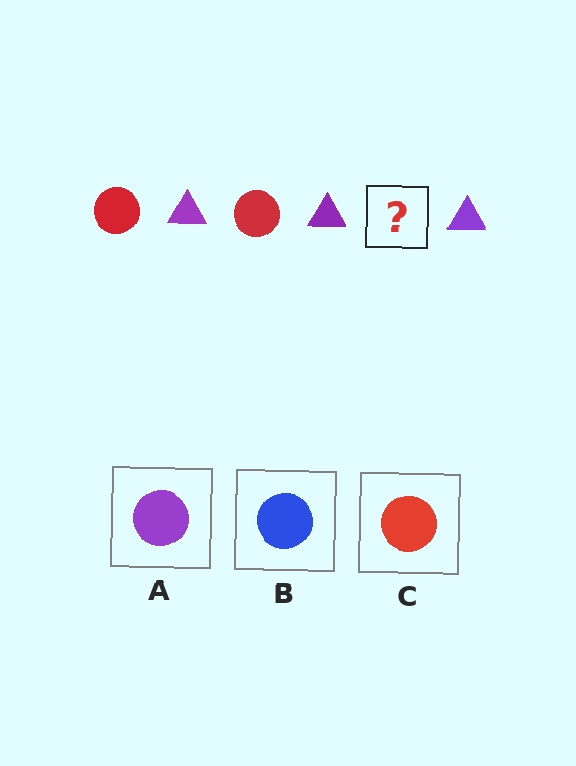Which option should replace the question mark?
Option C.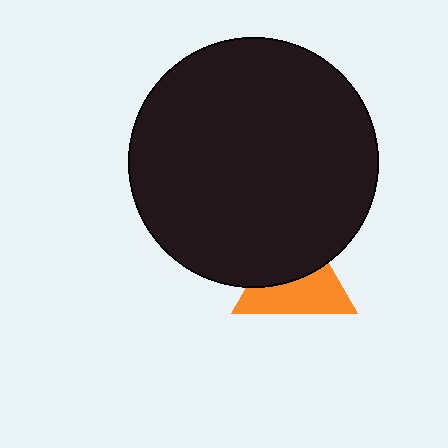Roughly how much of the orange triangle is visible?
About half of it is visible (roughly 52%).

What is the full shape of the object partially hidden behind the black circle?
The partially hidden object is an orange triangle.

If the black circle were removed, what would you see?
You would see the complete orange triangle.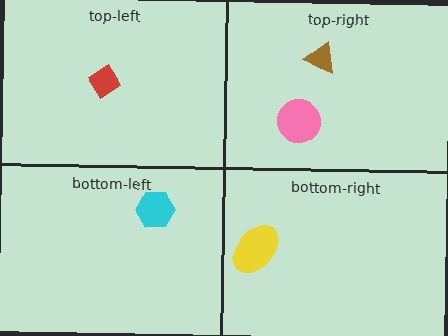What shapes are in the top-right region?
The brown triangle, the pink circle.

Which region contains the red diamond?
The top-left region.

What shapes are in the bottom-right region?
The yellow ellipse.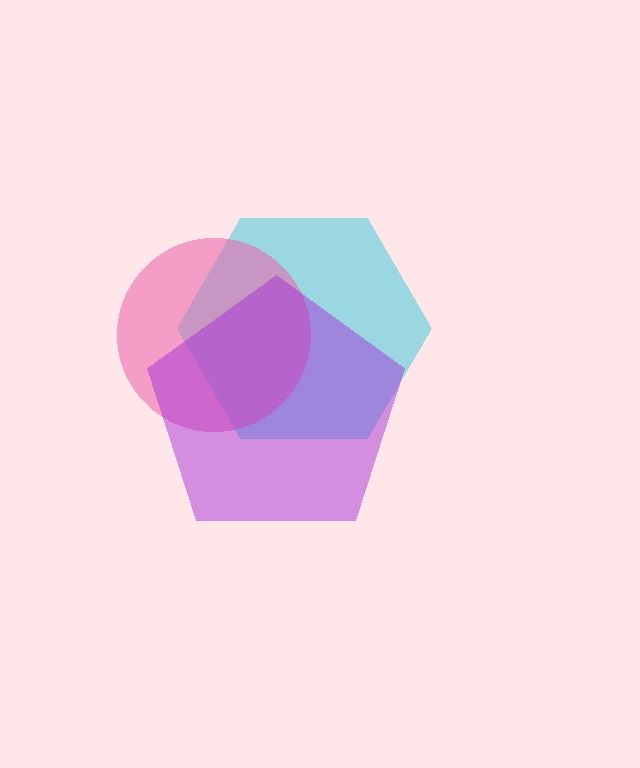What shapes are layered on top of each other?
The layered shapes are: a cyan hexagon, a pink circle, a purple pentagon.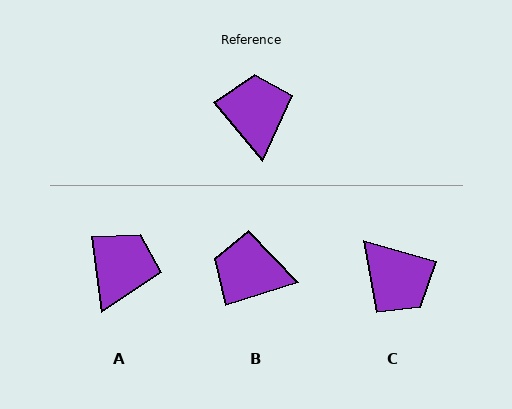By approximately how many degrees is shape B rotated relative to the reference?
Approximately 68 degrees counter-clockwise.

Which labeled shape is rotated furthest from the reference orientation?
C, about 145 degrees away.